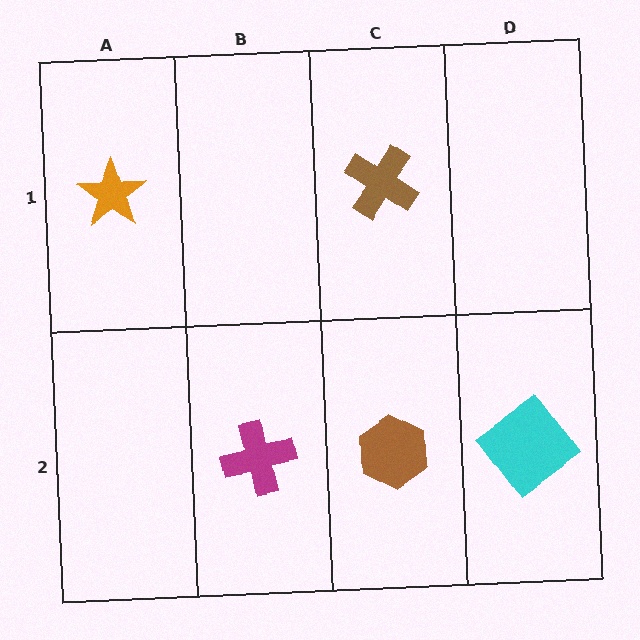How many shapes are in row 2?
3 shapes.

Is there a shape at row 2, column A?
No, that cell is empty.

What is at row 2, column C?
A brown hexagon.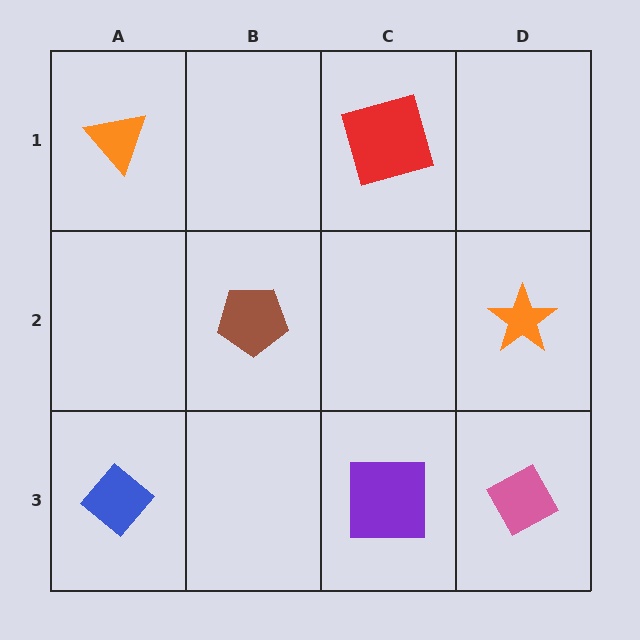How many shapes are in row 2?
2 shapes.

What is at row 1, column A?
An orange triangle.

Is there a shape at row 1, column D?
No, that cell is empty.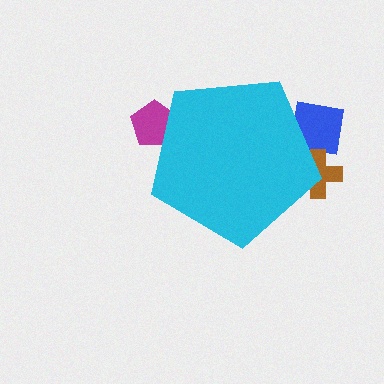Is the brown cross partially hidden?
Yes, the brown cross is partially hidden behind the cyan pentagon.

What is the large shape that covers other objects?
A cyan pentagon.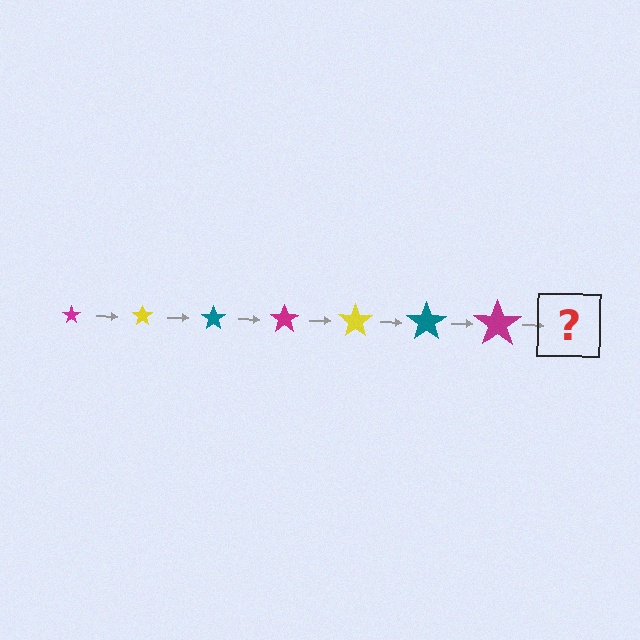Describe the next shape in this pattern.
It should be a yellow star, larger than the previous one.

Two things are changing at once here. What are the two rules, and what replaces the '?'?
The two rules are that the star grows larger each step and the color cycles through magenta, yellow, and teal. The '?' should be a yellow star, larger than the previous one.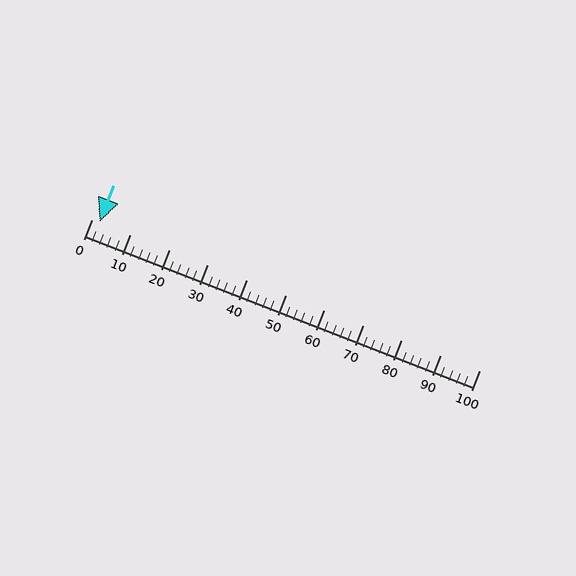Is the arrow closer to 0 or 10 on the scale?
The arrow is closer to 0.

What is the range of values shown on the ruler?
The ruler shows values from 0 to 100.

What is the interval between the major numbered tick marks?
The major tick marks are spaced 10 units apart.